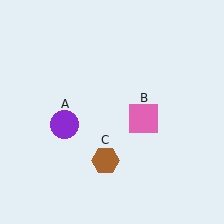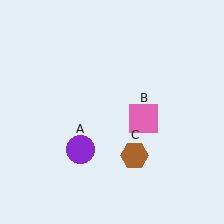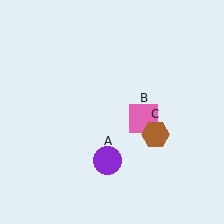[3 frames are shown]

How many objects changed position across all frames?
2 objects changed position: purple circle (object A), brown hexagon (object C).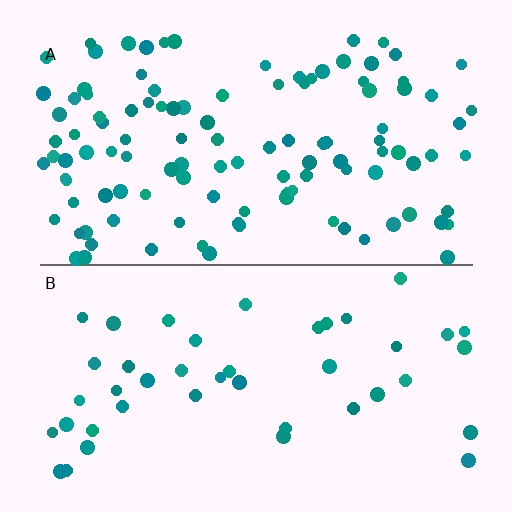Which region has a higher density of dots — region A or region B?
A (the top).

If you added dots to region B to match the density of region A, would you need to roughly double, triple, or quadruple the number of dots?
Approximately triple.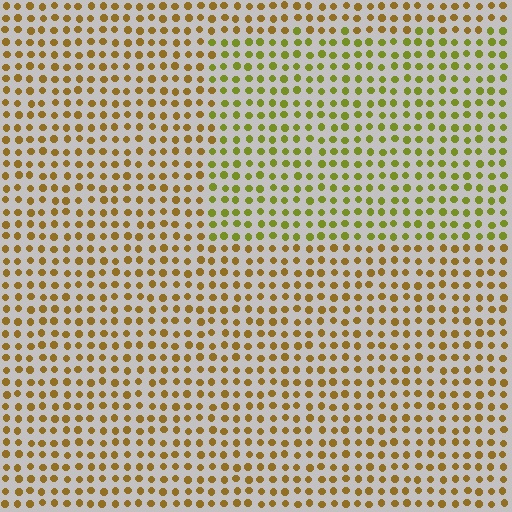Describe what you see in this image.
The image is filled with small brown elements in a uniform arrangement. A rectangle-shaped region is visible where the elements are tinted to a slightly different hue, forming a subtle color boundary.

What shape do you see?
I see a rectangle.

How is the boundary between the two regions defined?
The boundary is defined purely by a slight shift in hue (about 33 degrees). Spacing, size, and orientation are identical on both sides.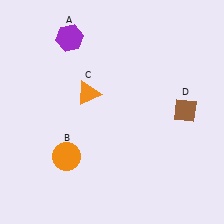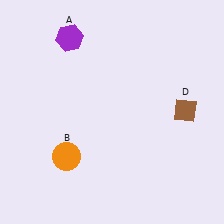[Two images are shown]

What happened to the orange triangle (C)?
The orange triangle (C) was removed in Image 2. It was in the top-left area of Image 1.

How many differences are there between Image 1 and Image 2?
There is 1 difference between the two images.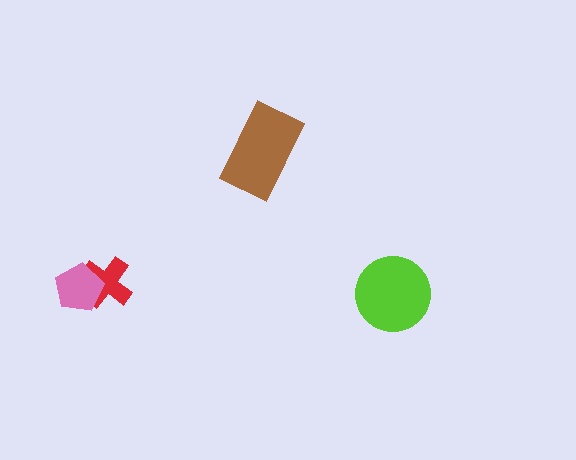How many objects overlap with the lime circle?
0 objects overlap with the lime circle.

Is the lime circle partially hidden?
No, no other shape covers it.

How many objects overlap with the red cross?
1 object overlaps with the red cross.